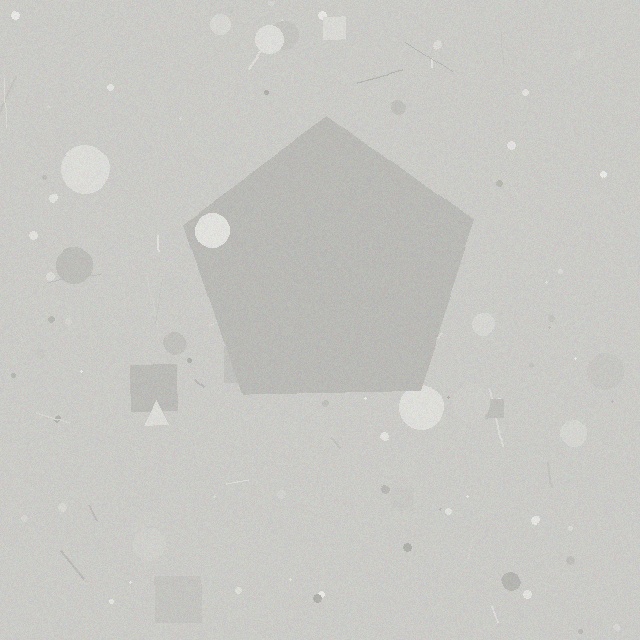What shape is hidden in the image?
A pentagon is hidden in the image.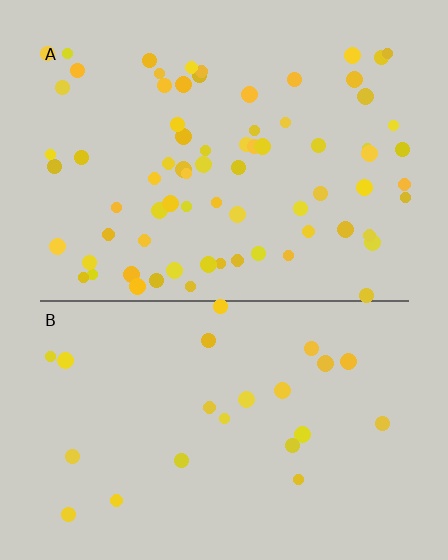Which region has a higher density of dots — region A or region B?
A (the top).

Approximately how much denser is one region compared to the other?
Approximately 3.2× — region A over region B.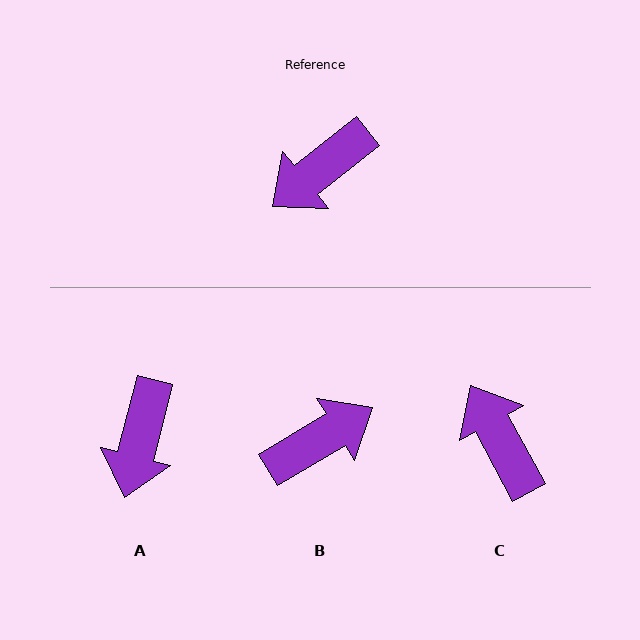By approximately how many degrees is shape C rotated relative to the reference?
Approximately 100 degrees clockwise.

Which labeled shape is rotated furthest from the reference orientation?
B, about 173 degrees away.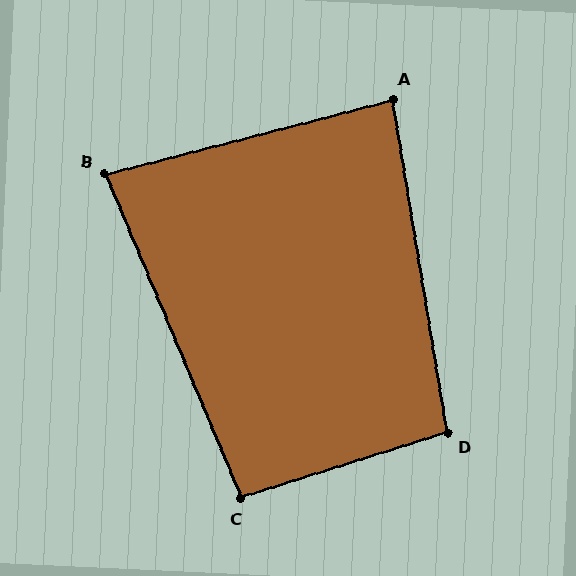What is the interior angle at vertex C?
Approximately 95 degrees (obtuse).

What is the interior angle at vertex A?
Approximately 85 degrees (acute).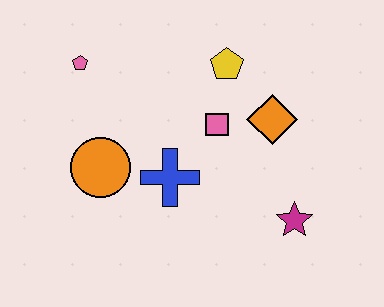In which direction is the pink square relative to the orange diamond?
The pink square is to the left of the orange diamond.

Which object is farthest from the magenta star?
The pink pentagon is farthest from the magenta star.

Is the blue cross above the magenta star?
Yes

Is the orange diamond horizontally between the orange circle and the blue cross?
No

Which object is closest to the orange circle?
The blue cross is closest to the orange circle.